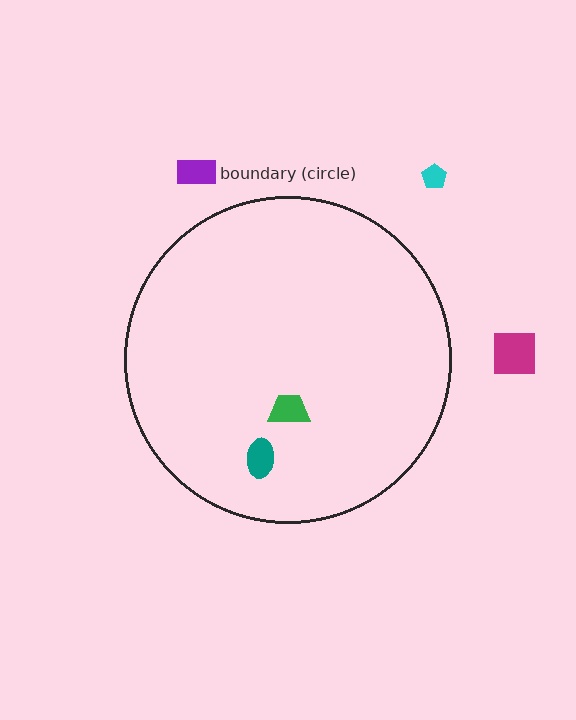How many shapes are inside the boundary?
2 inside, 3 outside.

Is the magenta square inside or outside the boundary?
Outside.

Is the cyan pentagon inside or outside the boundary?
Outside.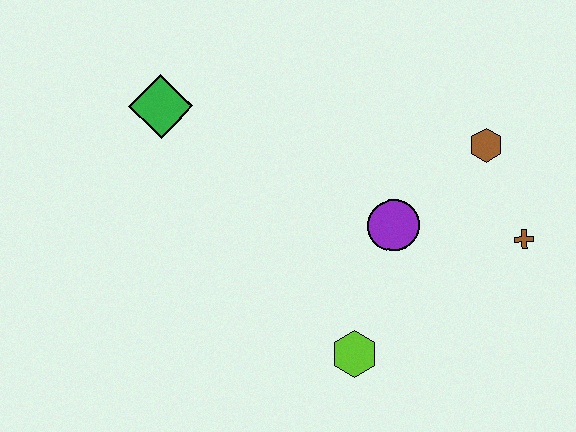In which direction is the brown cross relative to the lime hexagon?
The brown cross is to the right of the lime hexagon.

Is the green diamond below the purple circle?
No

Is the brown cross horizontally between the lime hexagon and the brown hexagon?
No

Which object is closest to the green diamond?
The purple circle is closest to the green diamond.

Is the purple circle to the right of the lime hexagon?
Yes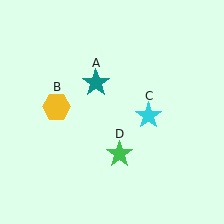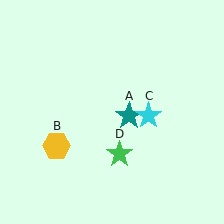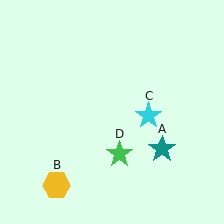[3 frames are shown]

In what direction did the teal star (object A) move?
The teal star (object A) moved down and to the right.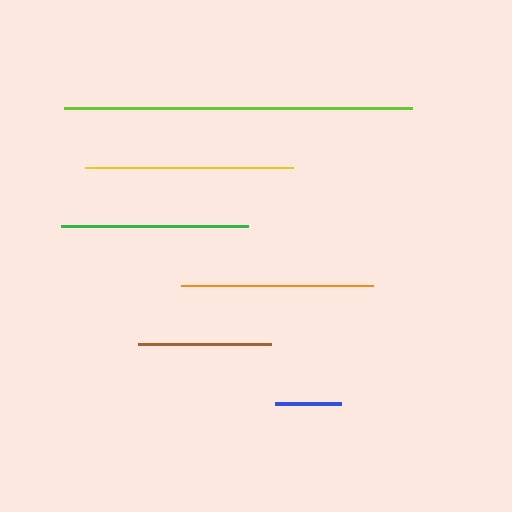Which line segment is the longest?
The lime line is the longest at approximately 348 pixels.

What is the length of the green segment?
The green segment is approximately 187 pixels long.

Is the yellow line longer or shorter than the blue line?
The yellow line is longer than the blue line.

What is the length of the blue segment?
The blue segment is approximately 66 pixels long.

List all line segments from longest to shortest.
From longest to shortest: lime, yellow, orange, green, brown, blue.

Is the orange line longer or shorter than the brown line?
The orange line is longer than the brown line.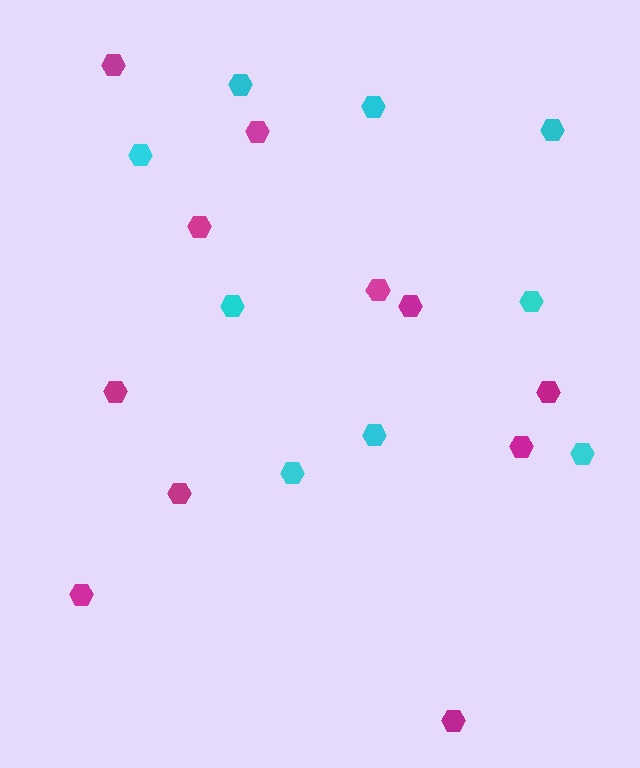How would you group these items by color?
There are 2 groups: one group of magenta hexagons (11) and one group of cyan hexagons (9).